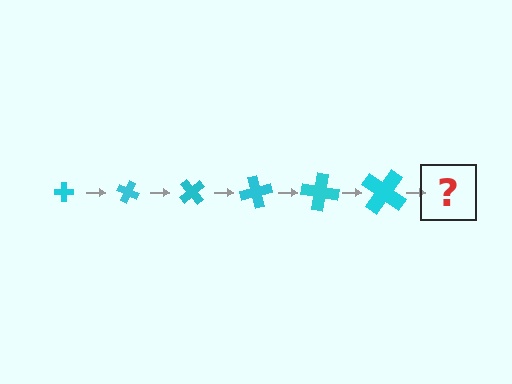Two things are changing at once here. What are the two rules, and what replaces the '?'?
The two rules are that the cross grows larger each step and it rotates 25 degrees each step. The '?' should be a cross, larger than the previous one and rotated 150 degrees from the start.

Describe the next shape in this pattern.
It should be a cross, larger than the previous one and rotated 150 degrees from the start.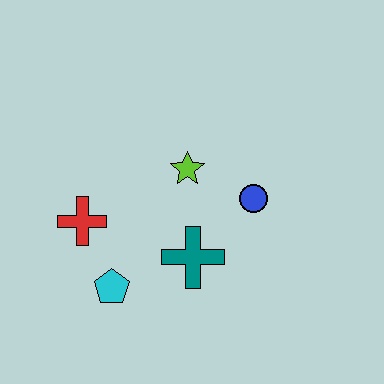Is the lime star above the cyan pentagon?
Yes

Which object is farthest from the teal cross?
The red cross is farthest from the teal cross.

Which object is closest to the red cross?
The cyan pentagon is closest to the red cross.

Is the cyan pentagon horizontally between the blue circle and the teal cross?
No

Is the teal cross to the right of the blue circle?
No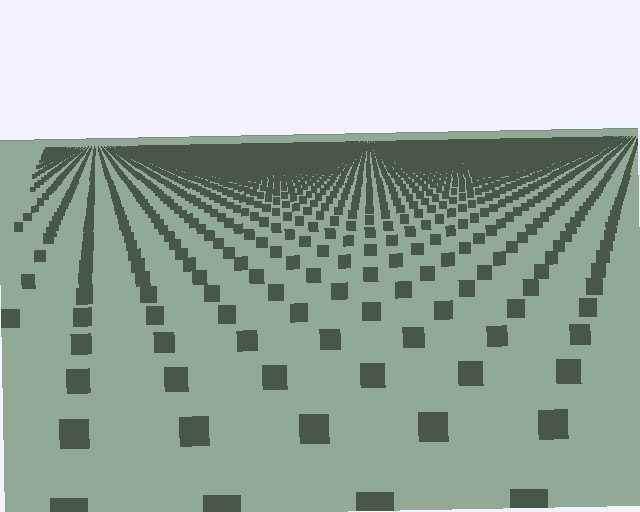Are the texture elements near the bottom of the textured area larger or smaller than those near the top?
Larger. Near the bottom, elements are closer to the viewer and appear at a bigger on-screen size.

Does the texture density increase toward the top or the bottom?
Density increases toward the top.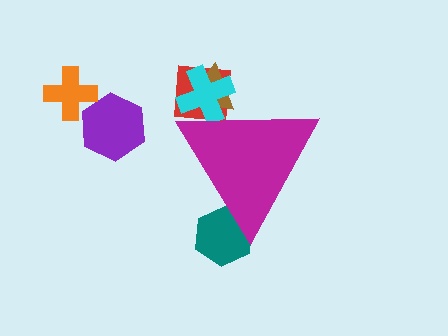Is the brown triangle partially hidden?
Yes, the brown triangle is partially hidden behind the magenta triangle.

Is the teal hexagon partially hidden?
Yes, the teal hexagon is partially hidden behind the magenta triangle.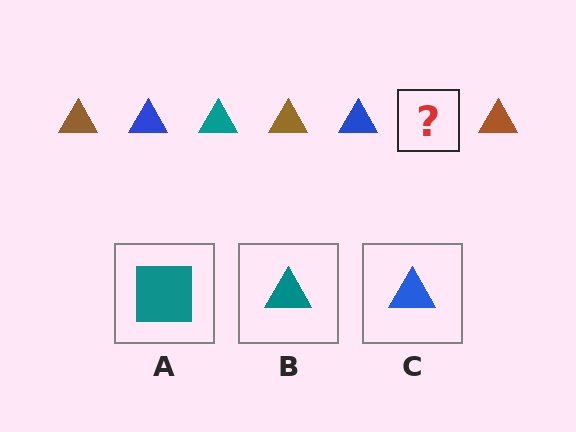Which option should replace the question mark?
Option B.